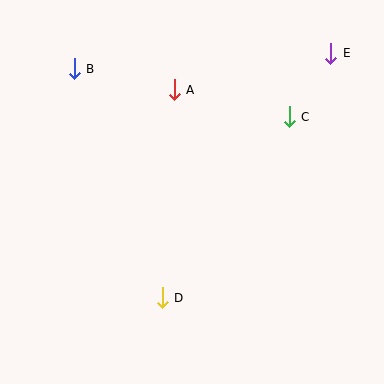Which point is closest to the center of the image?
Point A at (174, 90) is closest to the center.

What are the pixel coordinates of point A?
Point A is at (174, 90).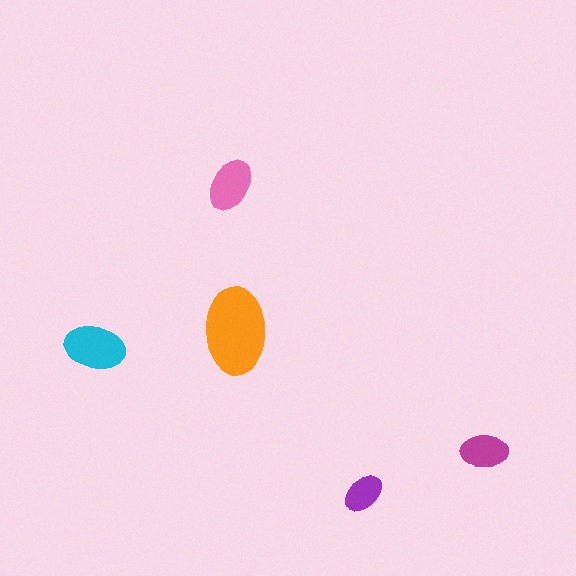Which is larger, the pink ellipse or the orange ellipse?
The orange one.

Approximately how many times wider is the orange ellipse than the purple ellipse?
About 2 times wider.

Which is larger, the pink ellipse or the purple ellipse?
The pink one.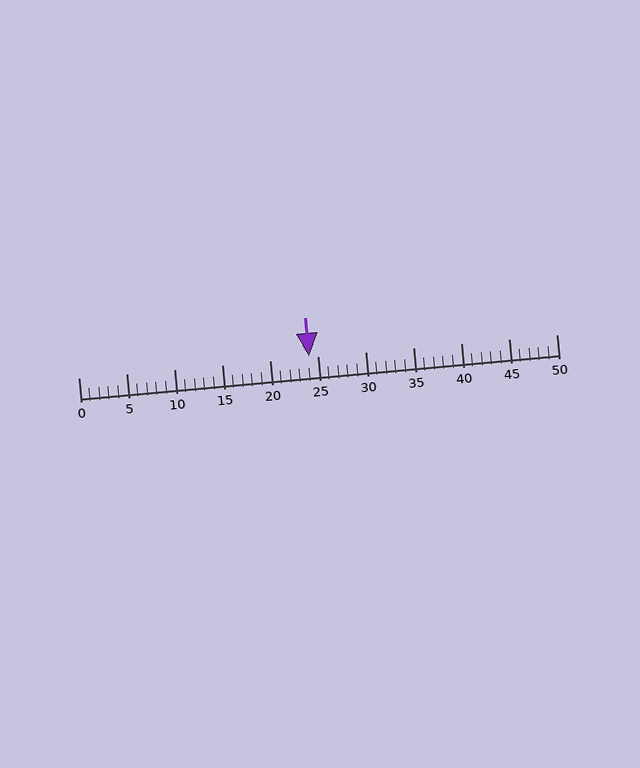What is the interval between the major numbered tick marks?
The major tick marks are spaced 5 units apart.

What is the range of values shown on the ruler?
The ruler shows values from 0 to 50.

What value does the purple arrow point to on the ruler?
The purple arrow points to approximately 24.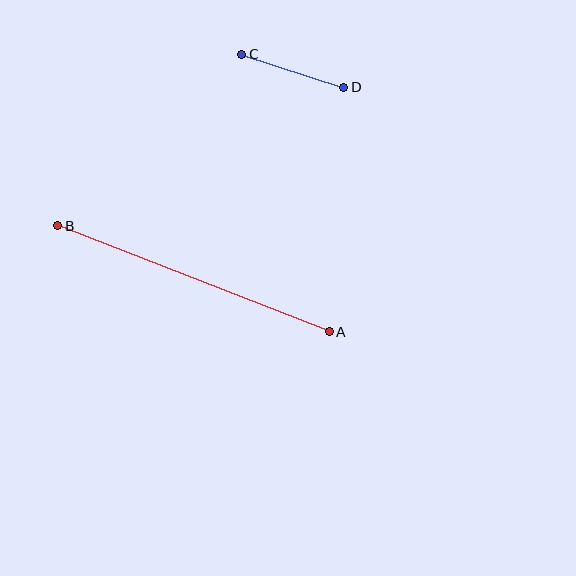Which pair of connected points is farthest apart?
Points A and B are farthest apart.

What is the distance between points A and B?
The distance is approximately 291 pixels.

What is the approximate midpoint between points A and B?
The midpoint is at approximately (194, 279) pixels.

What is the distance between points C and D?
The distance is approximately 107 pixels.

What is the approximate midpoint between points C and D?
The midpoint is at approximately (293, 71) pixels.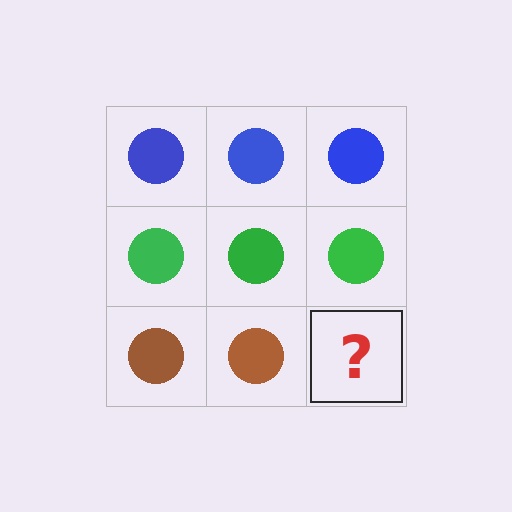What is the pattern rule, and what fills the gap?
The rule is that each row has a consistent color. The gap should be filled with a brown circle.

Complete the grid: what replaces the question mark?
The question mark should be replaced with a brown circle.